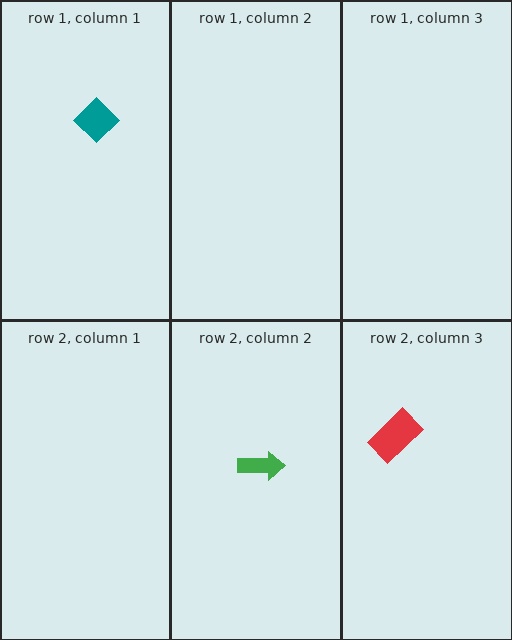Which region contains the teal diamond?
The row 1, column 1 region.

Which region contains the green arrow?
The row 2, column 2 region.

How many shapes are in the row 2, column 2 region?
1.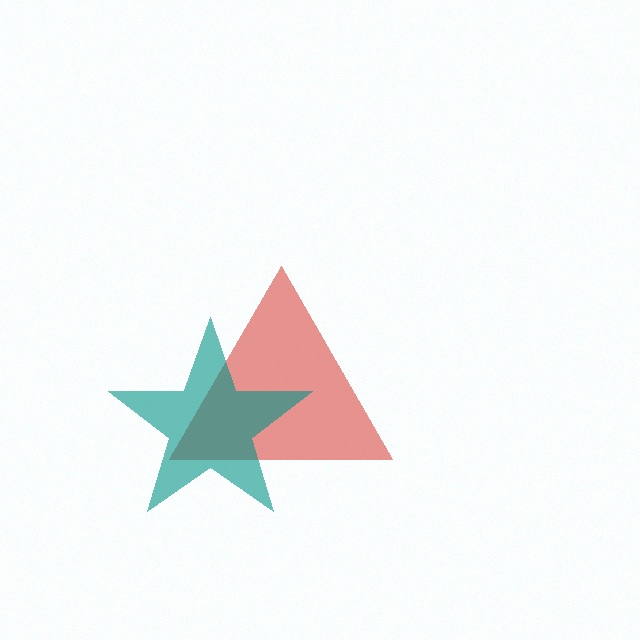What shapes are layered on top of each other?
The layered shapes are: a red triangle, a teal star.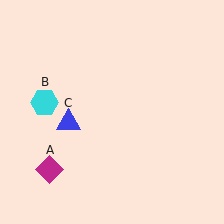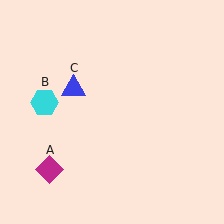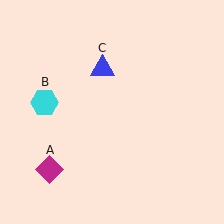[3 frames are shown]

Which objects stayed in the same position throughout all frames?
Magenta diamond (object A) and cyan hexagon (object B) remained stationary.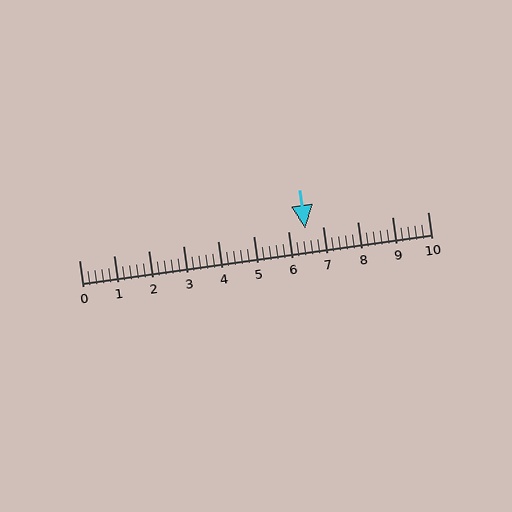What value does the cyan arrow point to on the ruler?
The cyan arrow points to approximately 6.5.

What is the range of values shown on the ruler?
The ruler shows values from 0 to 10.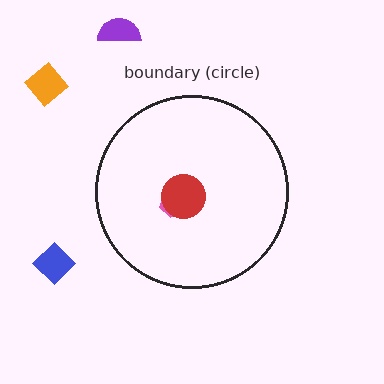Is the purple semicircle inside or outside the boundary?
Outside.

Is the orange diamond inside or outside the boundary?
Outside.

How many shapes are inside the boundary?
2 inside, 3 outside.